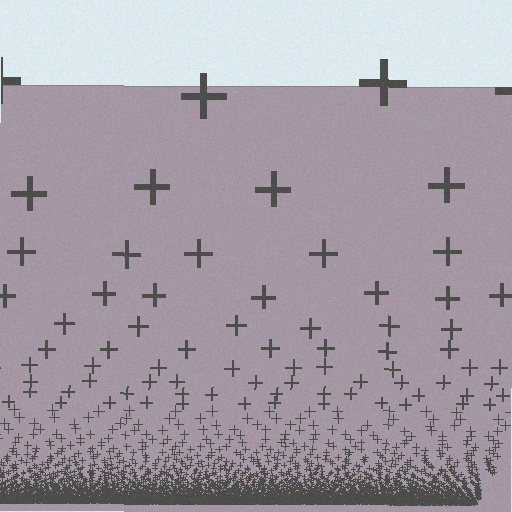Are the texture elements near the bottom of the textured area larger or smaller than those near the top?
Smaller. The gradient is inverted — elements near the bottom are smaller and denser.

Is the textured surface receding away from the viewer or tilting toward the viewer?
The surface appears to tilt toward the viewer. Texture elements get larger and sparser toward the top.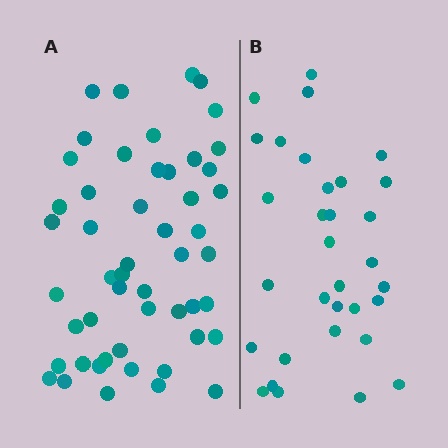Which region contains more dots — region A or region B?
Region A (the left region) has more dots.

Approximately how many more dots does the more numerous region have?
Region A has approximately 20 more dots than region B.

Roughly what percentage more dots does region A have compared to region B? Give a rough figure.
About 60% more.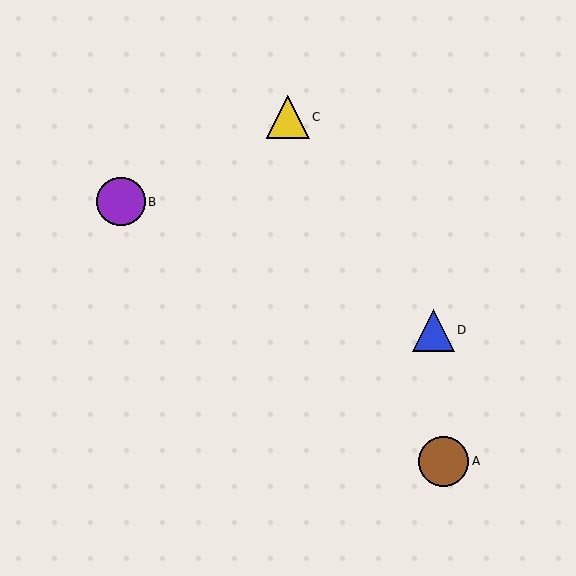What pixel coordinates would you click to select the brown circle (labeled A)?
Click at (444, 461) to select the brown circle A.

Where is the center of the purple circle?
The center of the purple circle is at (121, 202).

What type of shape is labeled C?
Shape C is a yellow triangle.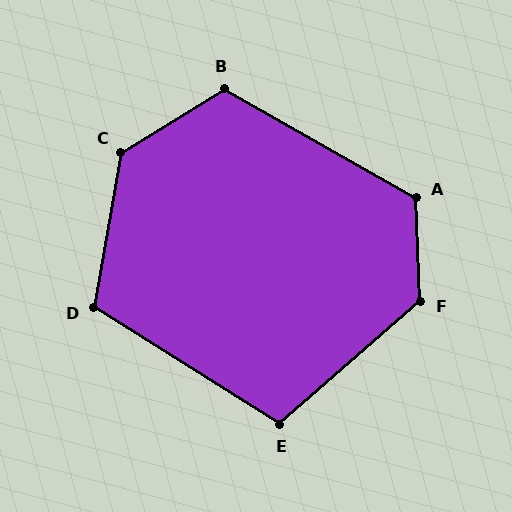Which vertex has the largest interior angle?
C, at approximately 131 degrees.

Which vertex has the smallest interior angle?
E, at approximately 106 degrees.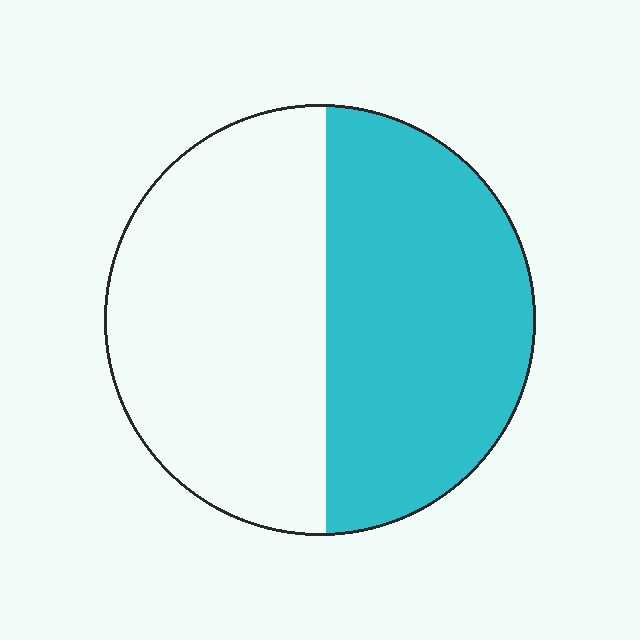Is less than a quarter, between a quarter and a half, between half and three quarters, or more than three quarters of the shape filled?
Between a quarter and a half.